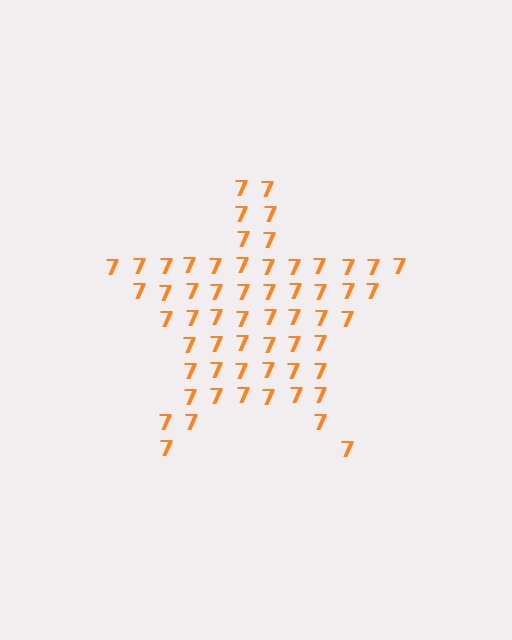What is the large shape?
The large shape is a star.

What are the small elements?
The small elements are digit 7's.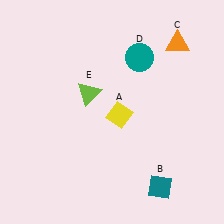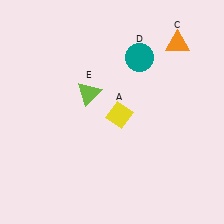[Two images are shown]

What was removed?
The teal diamond (B) was removed in Image 2.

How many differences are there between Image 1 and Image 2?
There is 1 difference between the two images.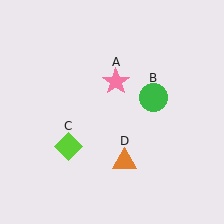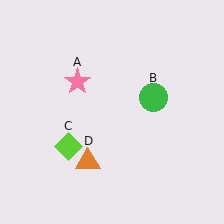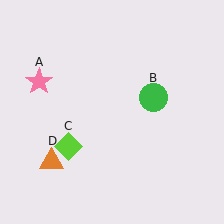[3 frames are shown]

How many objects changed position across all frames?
2 objects changed position: pink star (object A), orange triangle (object D).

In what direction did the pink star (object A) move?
The pink star (object A) moved left.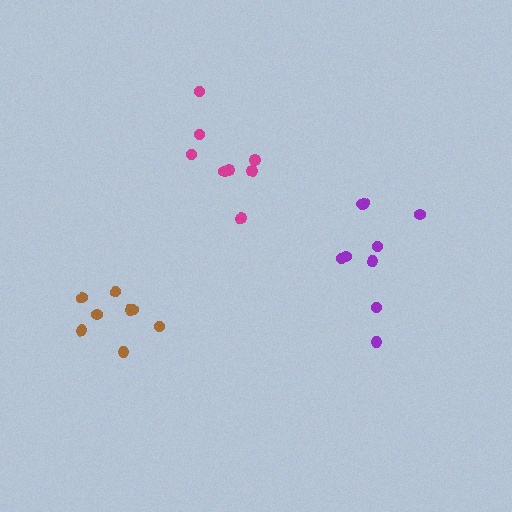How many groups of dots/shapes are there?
There are 3 groups.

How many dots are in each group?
Group 1: 8 dots, Group 2: 9 dots, Group 3: 8 dots (25 total).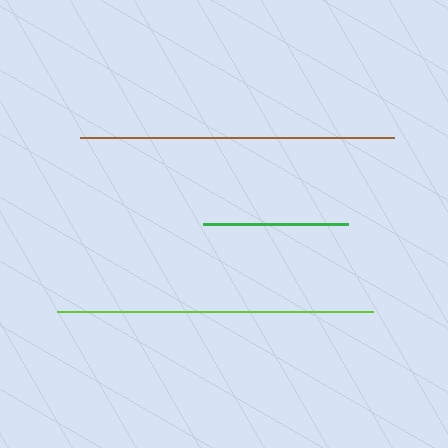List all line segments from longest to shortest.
From longest to shortest: lime, brown, green.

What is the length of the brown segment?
The brown segment is approximately 314 pixels long.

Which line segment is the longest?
The lime line is the longest at approximately 316 pixels.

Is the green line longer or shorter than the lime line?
The lime line is longer than the green line.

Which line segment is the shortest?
The green line is the shortest at approximately 145 pixels.